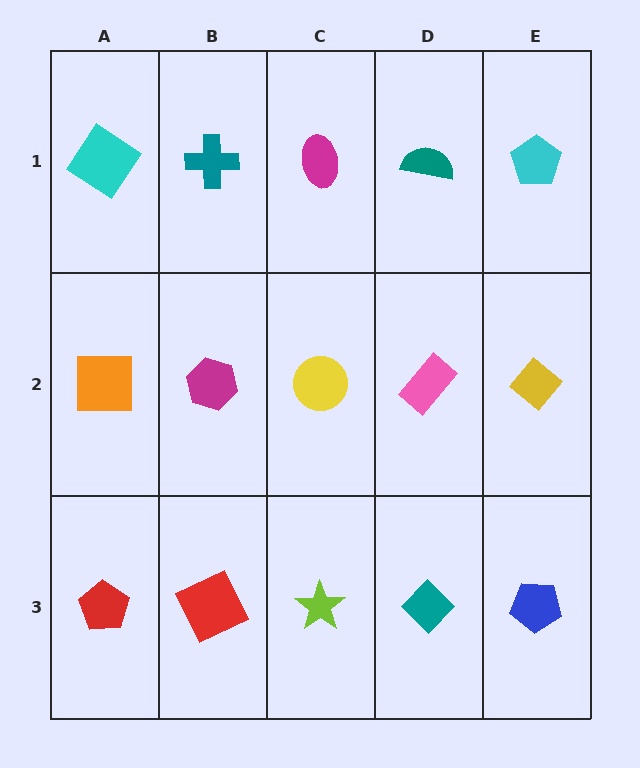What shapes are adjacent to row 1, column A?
An orange square (row 2, column A), a teal cross (row 1, column B).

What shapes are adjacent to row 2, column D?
A teal semicircle (row 1, column D), a teal diamond (row 3, column D), a yellow circle (row 2, column C), a yellow diamond (row 2, column E).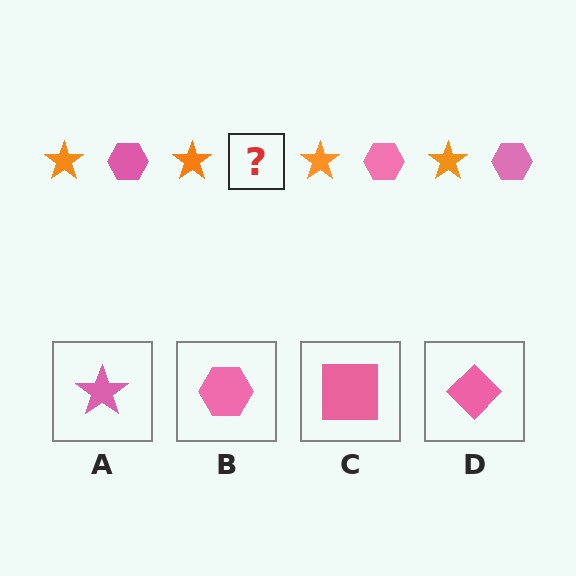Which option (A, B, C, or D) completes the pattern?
B.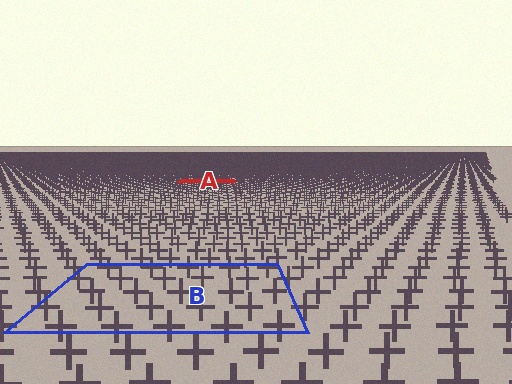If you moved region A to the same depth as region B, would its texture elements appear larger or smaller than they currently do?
They would appear larger. At a closer depth, the same texture elements are projected at a bigger on-screen size.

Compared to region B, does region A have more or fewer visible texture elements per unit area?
Region A has more texture elements per unit area — they are packed more densely because it is farther away.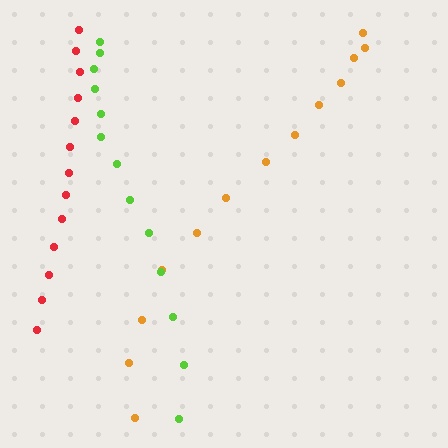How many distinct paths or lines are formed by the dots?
There are 3 distinct paths.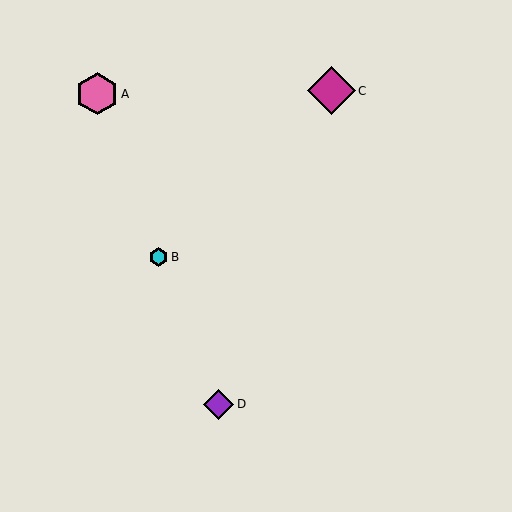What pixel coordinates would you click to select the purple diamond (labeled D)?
Click at (219, 404) to select the purple diamond D.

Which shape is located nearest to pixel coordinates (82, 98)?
The pink hexagon (labeled A) at (97, 94) is nearest to that location.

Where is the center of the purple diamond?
The center of the purple diamond is at (219, 404).